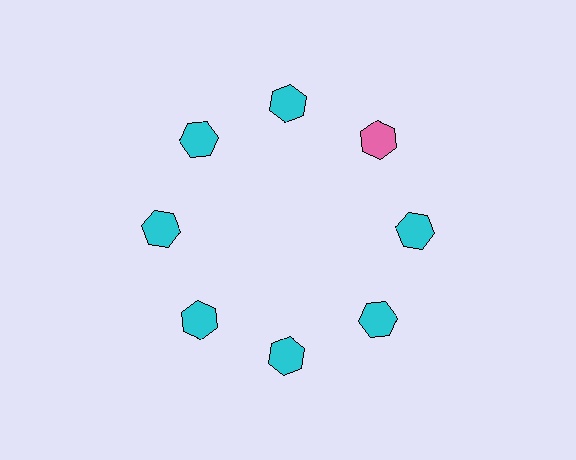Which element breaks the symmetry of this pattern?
The pink hexagon at roughly the 2 o'clock position breaks the symmetry. All other shapes are cyan hexagons.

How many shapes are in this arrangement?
There are 8 shapes arranged in a ring pattern.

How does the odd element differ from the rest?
It has a different color: pink instead of cyan.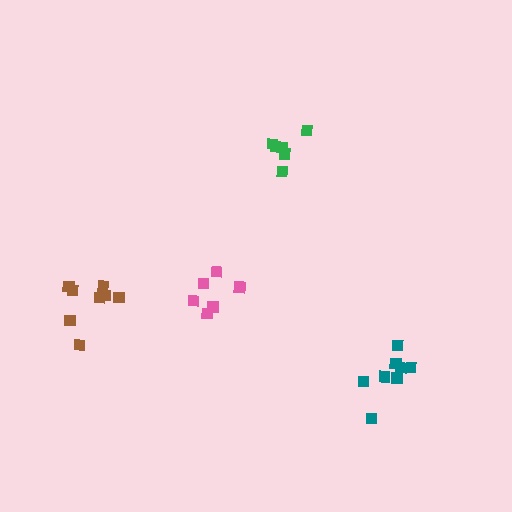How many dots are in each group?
Group 1: 8 dots, Group 2: 6 dots, Group 3: 6 dots, Group 4: 8 dots (28 total).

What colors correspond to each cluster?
The clusters are colored: teal, green, pink, brown.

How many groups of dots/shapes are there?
There are 4 groups.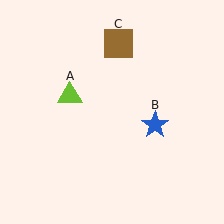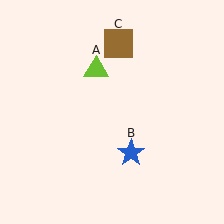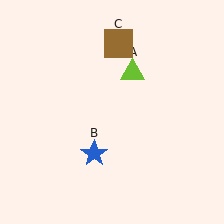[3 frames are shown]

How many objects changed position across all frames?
2 objects changed position: lime triangle (object A), blue star (object B).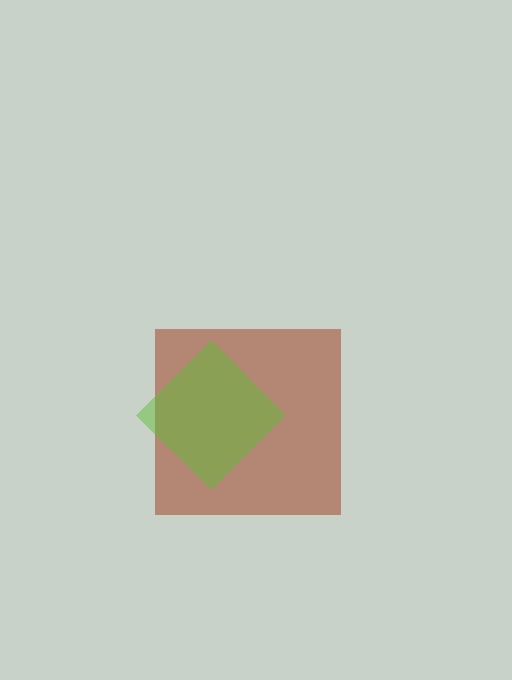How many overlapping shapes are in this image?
There are 2 overlapping shapes in the image.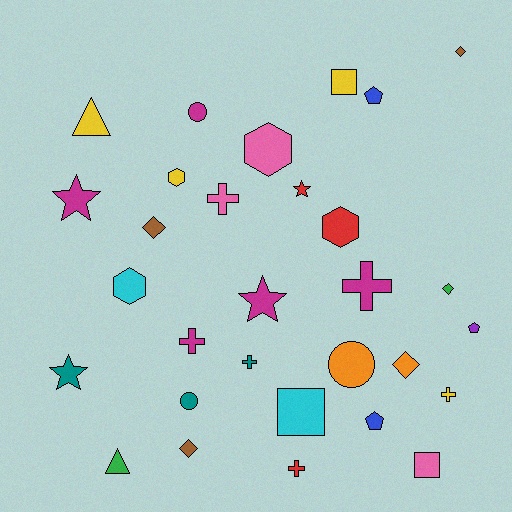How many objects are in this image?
There are 30 objects.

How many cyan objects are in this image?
There are 2 cyan objects.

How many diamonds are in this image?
There are 5 diamonds.